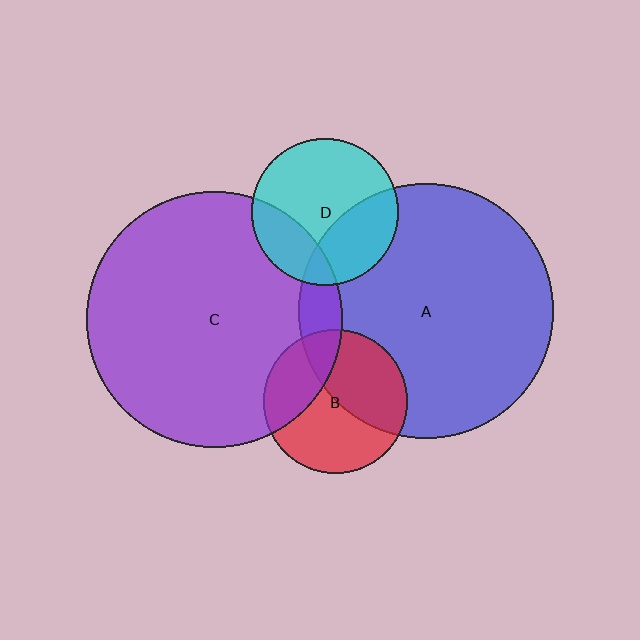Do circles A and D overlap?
Yes.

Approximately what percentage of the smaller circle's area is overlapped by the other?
Approximately 35%.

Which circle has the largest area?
Circle C (purple).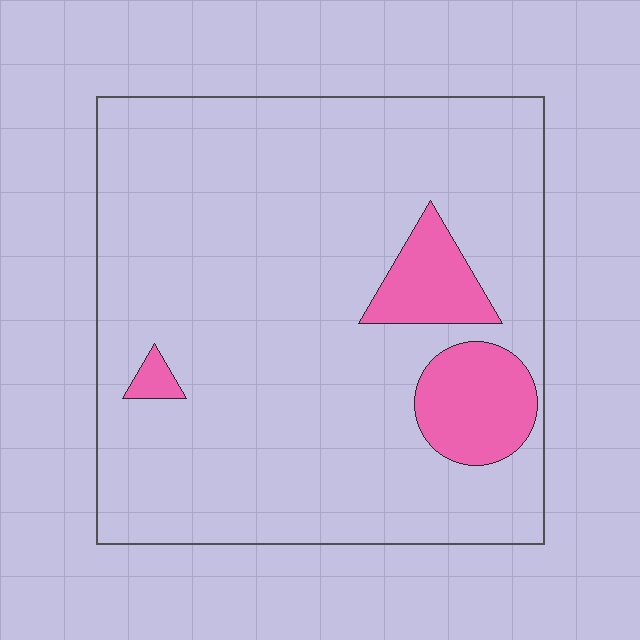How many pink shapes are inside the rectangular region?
3.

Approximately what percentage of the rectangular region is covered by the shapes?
Approximately 10%.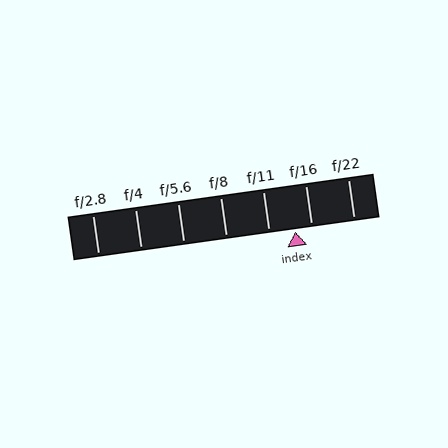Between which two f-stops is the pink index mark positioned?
The index mark is between f/11 and f/16.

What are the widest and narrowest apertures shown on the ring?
The widest aperture shown is f/2.8 and the narrowest is f/22.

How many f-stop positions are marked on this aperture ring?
There are 7 f-stop positions marked.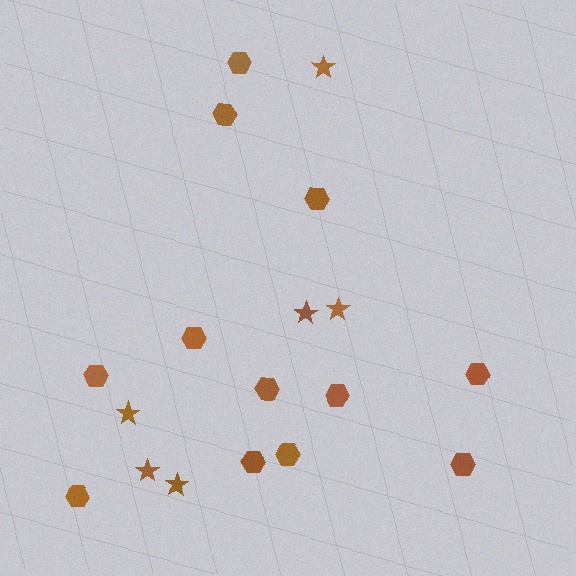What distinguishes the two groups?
There are 2 groups: one group of stars (6) and one group of hexagons (12).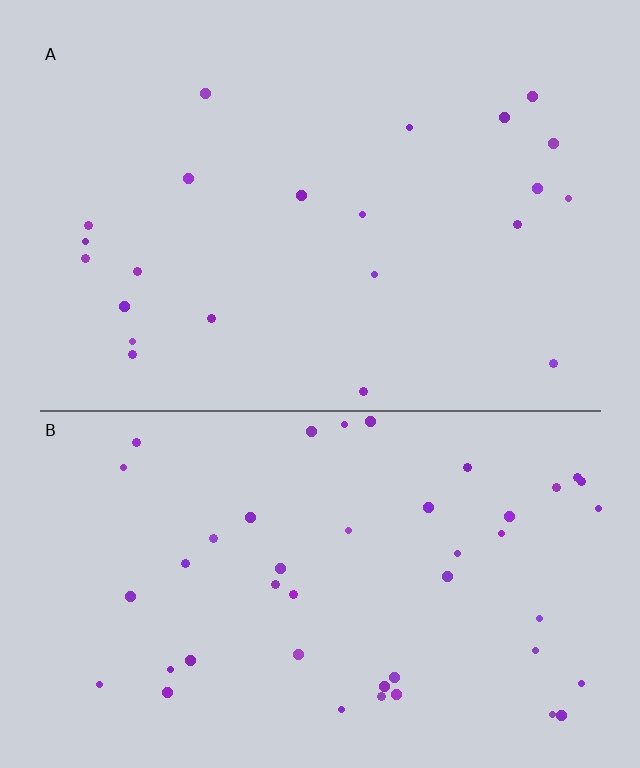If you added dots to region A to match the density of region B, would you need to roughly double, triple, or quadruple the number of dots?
Approximately double.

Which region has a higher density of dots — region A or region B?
B (the bottom).